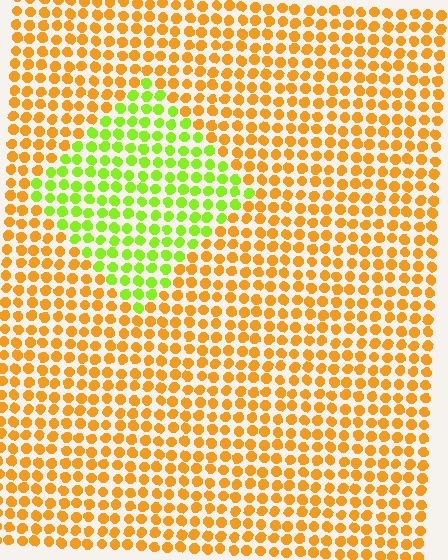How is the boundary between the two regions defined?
The boundary is defined purely by a slight shift in hue (about 56 degrees). Spacing, size, and orientation are identical on both sides.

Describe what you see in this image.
The image is filled with small orange elements in a uniform arrangement. A diamond-shaped region is visible where the elements are tinted to a slightly different hue, forming a subtle color boundary.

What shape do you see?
I see a diamond.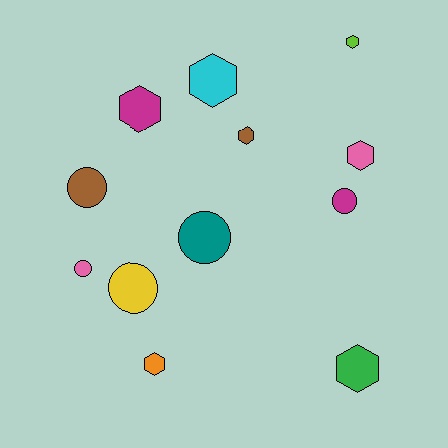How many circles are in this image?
There are 5 circles.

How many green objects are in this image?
There is 1 green object.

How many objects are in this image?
There are 12 objects.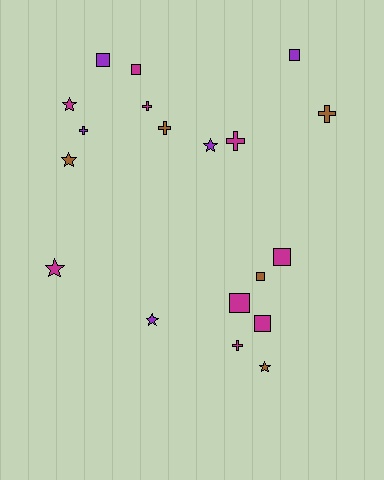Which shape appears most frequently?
Square, with 7 objects.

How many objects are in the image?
There are 19 objects.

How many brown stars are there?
There are 2 brown stars.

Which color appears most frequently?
Magenta, with 9 objects.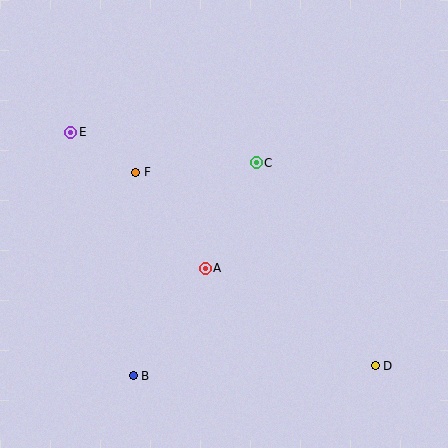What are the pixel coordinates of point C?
Point C is at (256, 163).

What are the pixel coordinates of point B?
Point B is at (133, 376).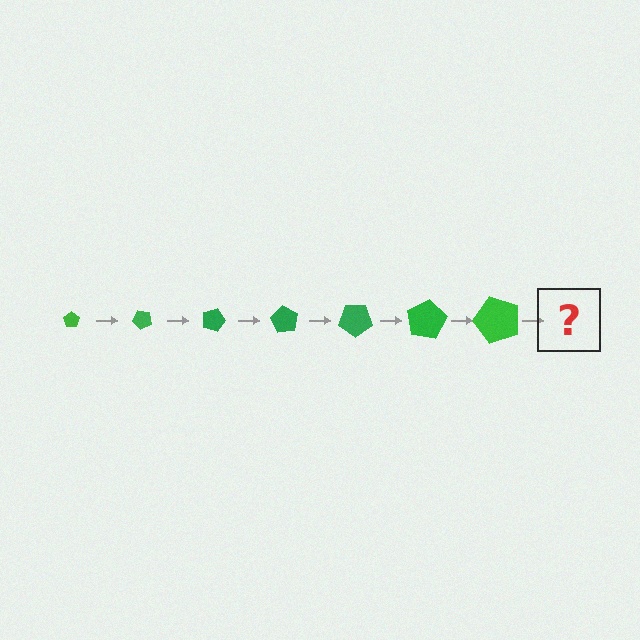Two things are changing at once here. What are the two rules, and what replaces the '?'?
The two rules are that the pentagon grows larger each step and it rotates 45 degrees each step. The '?' should be a pentagon, larger than the previous one and rotated 315 degrees from the start.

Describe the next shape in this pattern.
It should be a pentagon, larger than the previous one and rotated 315 degrees from the start.